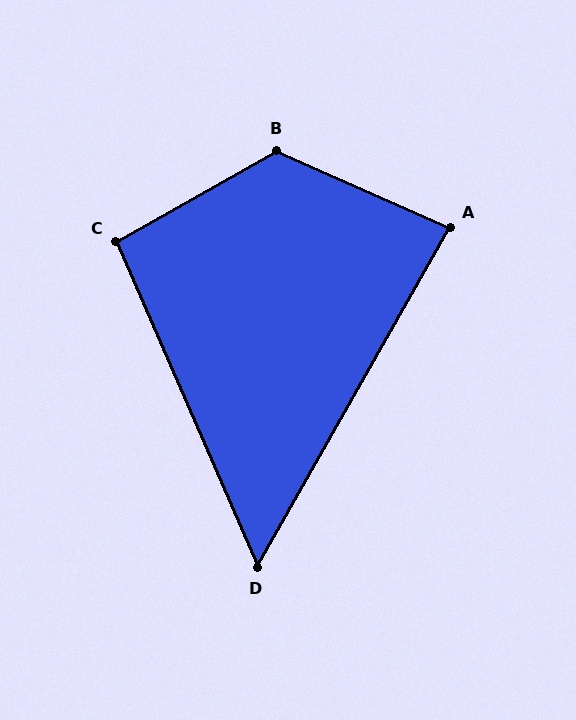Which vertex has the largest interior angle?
B, at approximately 127 degrees.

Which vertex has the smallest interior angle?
D, at approximately 53 degrees.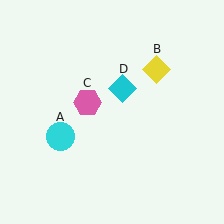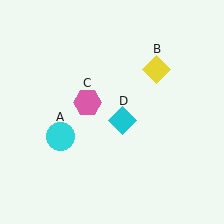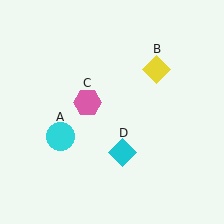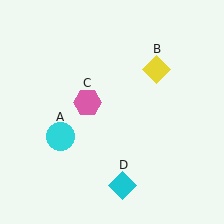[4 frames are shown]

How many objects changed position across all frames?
1 object changed position: cyan diamond (object D).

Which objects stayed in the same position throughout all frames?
Cyan circle (object A) and yellow diamond (object B) and pink hexagon (object C) remained stationary.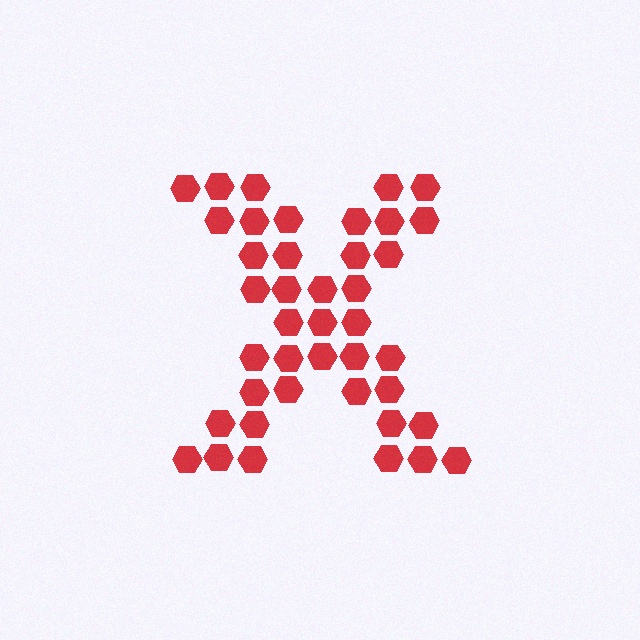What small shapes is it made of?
It is made of small hexagons.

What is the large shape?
The large shape is the letter X.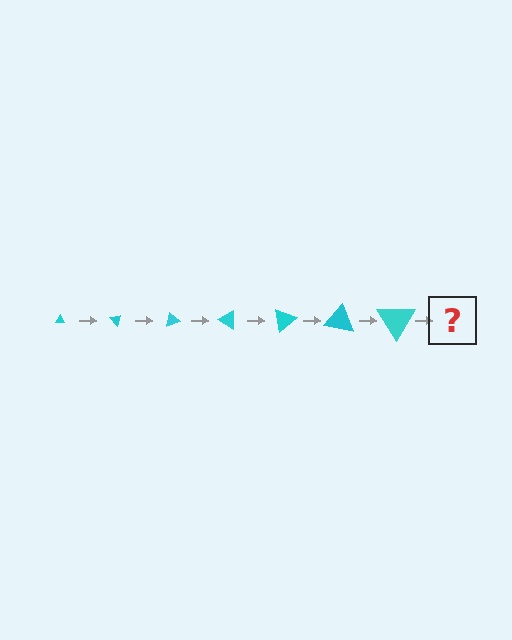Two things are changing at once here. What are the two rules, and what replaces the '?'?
The two rules are that the triangle grows larger each step and it rotates 50 degrees each step. The '?' should be a triangle, larger than the previous one and rotated 350 degrees from the start.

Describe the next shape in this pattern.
It should be a triangle, larger than the previous one and rotated 350 degrees from the start.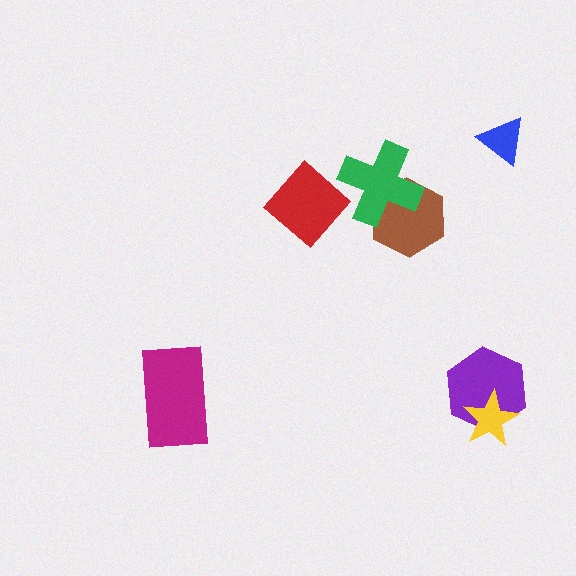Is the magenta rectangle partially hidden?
No, no other shape covers it.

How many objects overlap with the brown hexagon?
1 object overlaps with the brown hexagon.